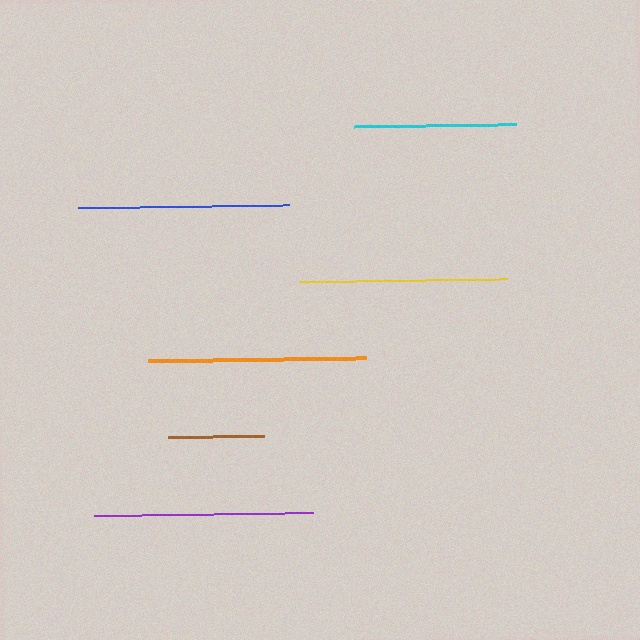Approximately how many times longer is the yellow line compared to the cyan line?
The yellow line is approximately 1.3 times the length of the cyan line.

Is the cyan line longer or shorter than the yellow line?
The yellow line is longer than the cyan line.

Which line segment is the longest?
The purple line is the longest at approximately 219 pixels.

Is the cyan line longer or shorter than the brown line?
The cyan line is longer than the brown line.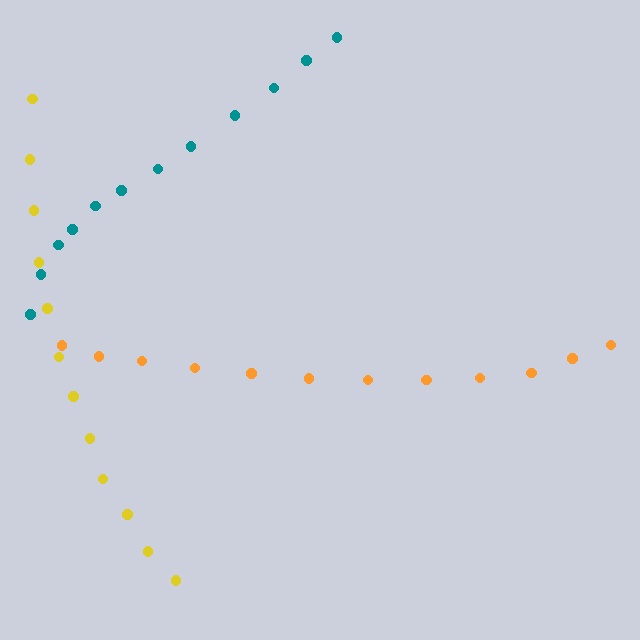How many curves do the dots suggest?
There are 3 distinct paths.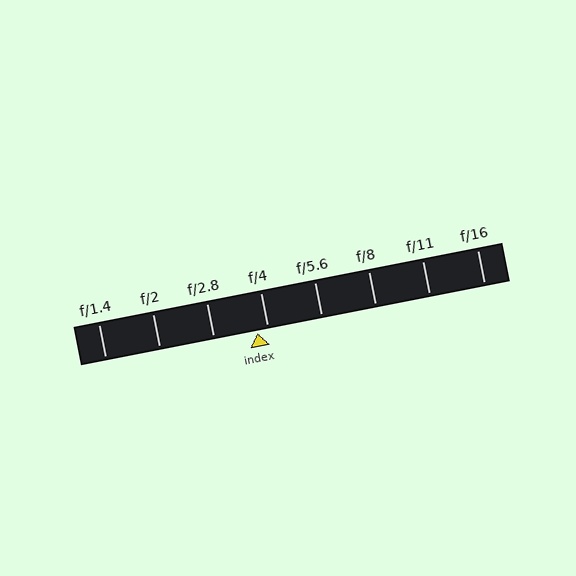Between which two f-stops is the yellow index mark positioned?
The index mark is between f/2.8 and f/4.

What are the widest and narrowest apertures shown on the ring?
The widest aperture shown is f/1.4 and the narrowest is f/16.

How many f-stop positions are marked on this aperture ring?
There are 8 f-stop positions marked.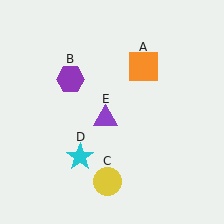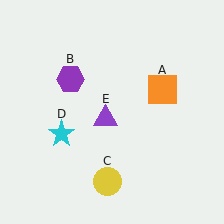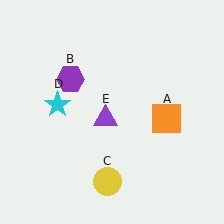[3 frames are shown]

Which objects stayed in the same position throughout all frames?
Purple hexagon (object B) and yellow circle (object C) and purple triangle (object E) remained stationary.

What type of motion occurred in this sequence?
The orange square (object A), cyan star (object D) rotated clockwise around the center of the scene.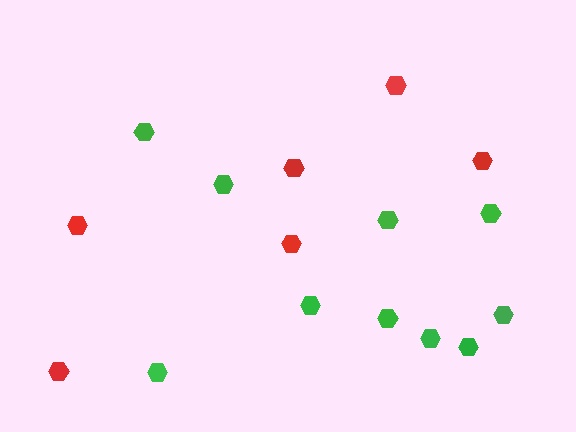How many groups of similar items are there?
There are 2 groups: one group of green hexagons (10) and one group of red hexagons (6).